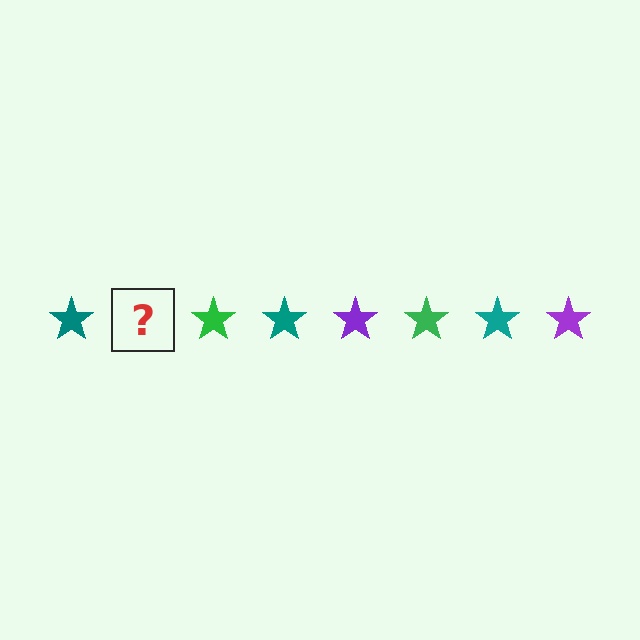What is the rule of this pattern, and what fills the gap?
The rule is that the pattern cycles through teal, purple, green stars. The gap should be filled with a purple star.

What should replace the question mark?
The question mark should be replaced with a purple star.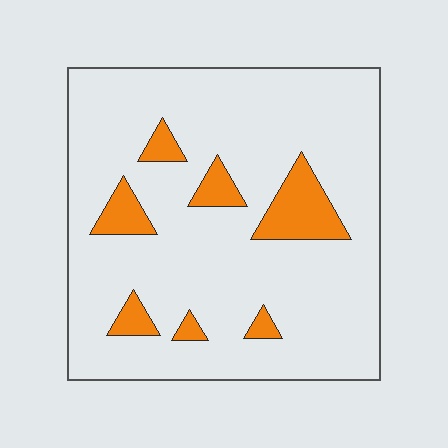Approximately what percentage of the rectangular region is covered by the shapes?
Approximately 10%.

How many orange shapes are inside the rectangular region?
7.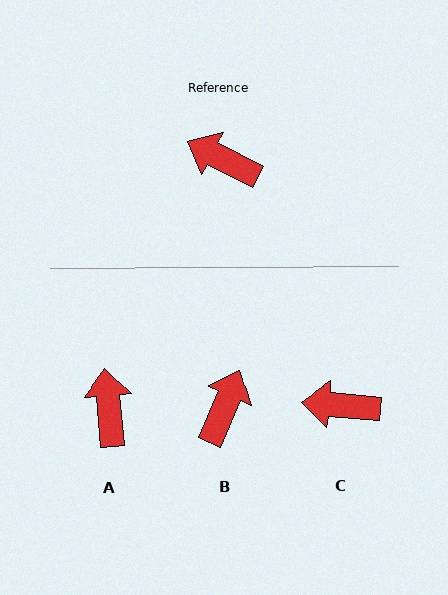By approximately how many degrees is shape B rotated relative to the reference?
Approximately 87 degrees clockwise.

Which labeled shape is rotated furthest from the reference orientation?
B, about 87 degrees away.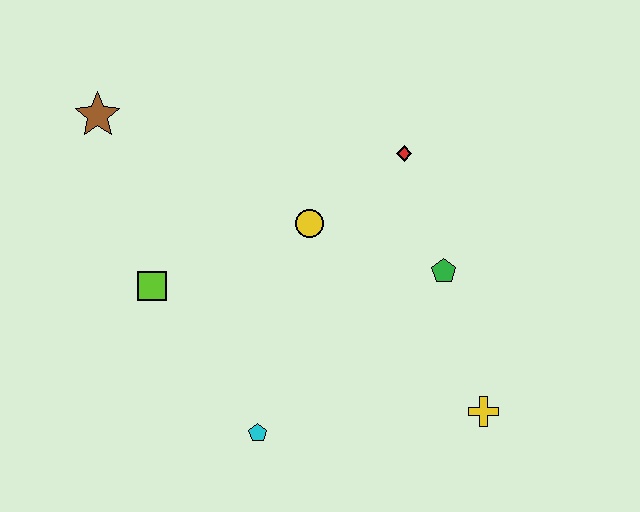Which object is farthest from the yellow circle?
The yellow cross is farthest from the yellow circle.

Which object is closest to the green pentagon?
The red diamond is closest to the green pentagon.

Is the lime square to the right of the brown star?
Yes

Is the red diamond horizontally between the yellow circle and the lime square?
No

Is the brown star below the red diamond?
No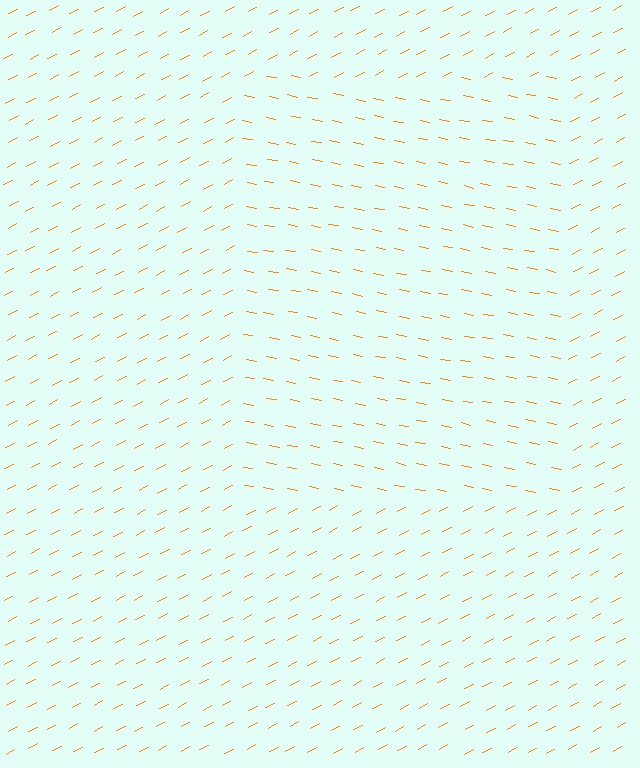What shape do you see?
I see a rectangle.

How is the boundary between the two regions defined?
The boundary is defined purely by a change in line orientation (approximately 38 degrees difference). All lines are the same color and thickness.